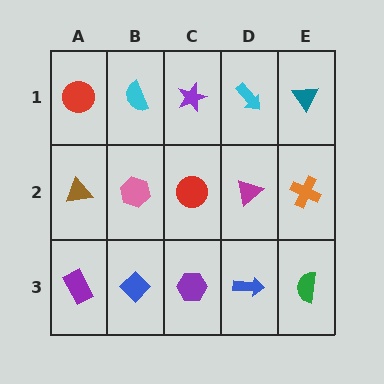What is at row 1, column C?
A purple star.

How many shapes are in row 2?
5 shapes.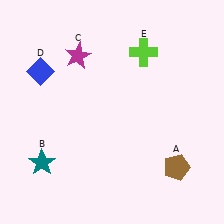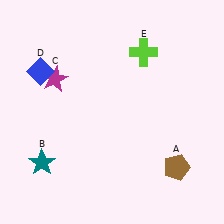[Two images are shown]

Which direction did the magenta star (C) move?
The magenta star (C) moved down.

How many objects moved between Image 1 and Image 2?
1 object moved between the two images.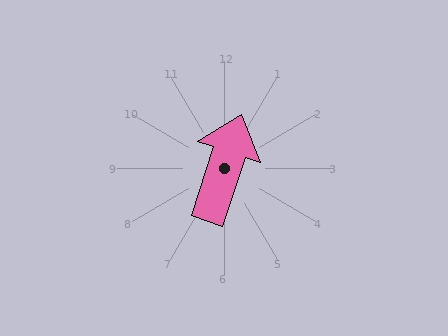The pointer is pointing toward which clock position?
Roughly 1 o'clock.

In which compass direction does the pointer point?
North.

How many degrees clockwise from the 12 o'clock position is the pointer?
Approximately 18 degrees.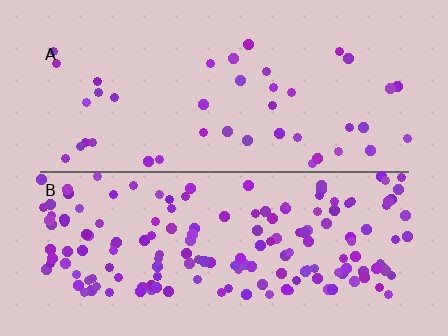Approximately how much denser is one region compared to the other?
Approximately 4.0× — region B over region A.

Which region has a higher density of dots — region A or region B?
B (the bottom).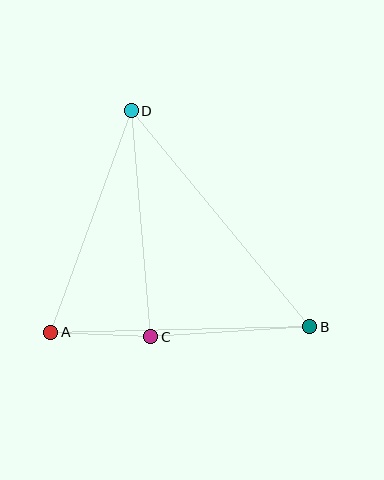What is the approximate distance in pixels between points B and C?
The distance between B and C is approximately 160 pixels.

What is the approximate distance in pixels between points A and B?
The distance between A and B is approximately 259 pixels.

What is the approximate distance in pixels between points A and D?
The distance between A and D is approximately 236 pixels.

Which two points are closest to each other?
Points A and C are closest to each other.